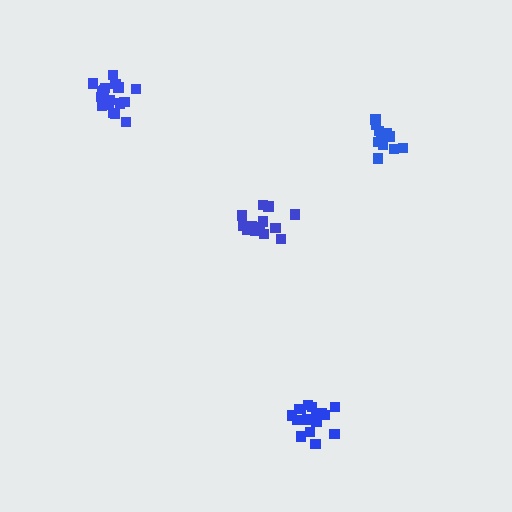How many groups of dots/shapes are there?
There are 4 groups.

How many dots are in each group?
Group 1: 14 dots, Group 2: 18 dots, Group 3: 18 dots, Group 4: 14 dots (64 total).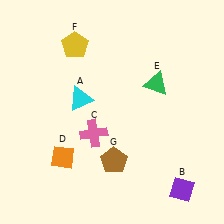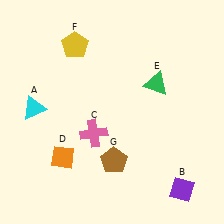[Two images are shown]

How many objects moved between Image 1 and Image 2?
1 object moved between the two images.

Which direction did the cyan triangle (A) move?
The cyan triangle (A) moved left.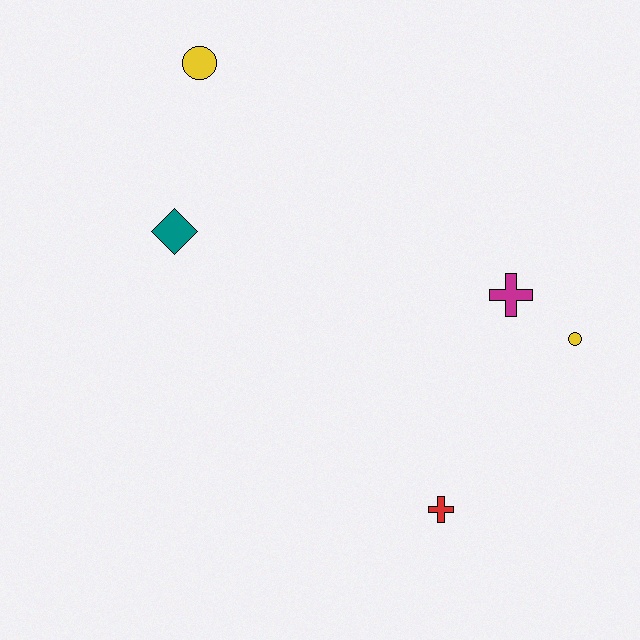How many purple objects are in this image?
There are no purple objects.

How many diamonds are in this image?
There is 1 diamond.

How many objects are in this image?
There are 5 objects.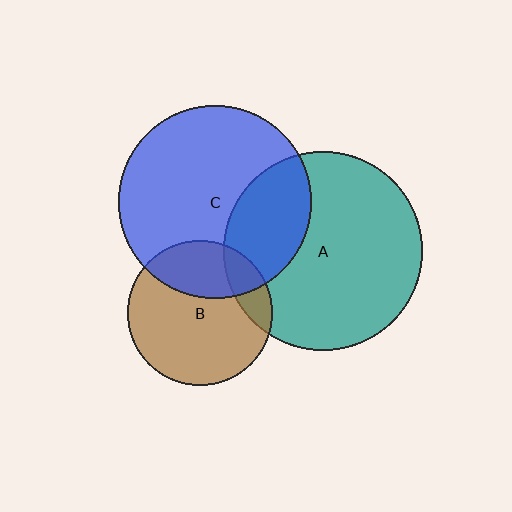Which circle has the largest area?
Circle A (teal).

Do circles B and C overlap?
Yes.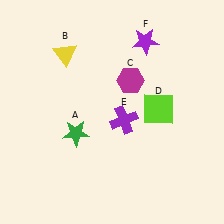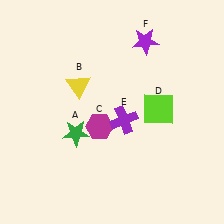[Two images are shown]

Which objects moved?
The objects that moved are: the yellow triangle (B), the magenta hexagon (C).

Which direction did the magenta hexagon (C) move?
The magenta hexagon (C) moved down.